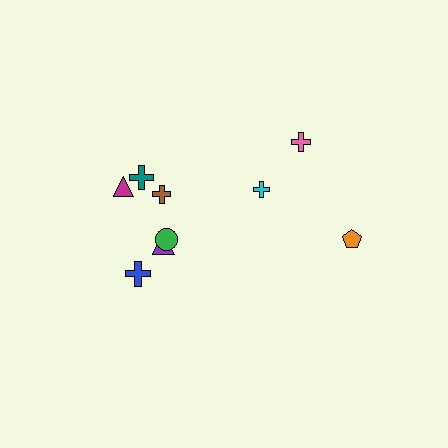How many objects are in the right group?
There are 3 objects.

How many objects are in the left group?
There are 6 objects.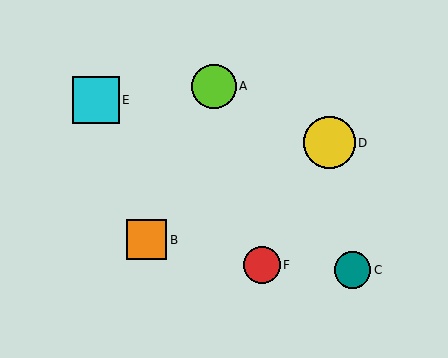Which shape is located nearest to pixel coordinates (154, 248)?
The orange square (labeled B) at (147, 240) is nearest to that location.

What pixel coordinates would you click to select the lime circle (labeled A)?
Click at (214, 87) to select the lime circle A.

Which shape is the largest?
The yellow circle (labeled D) is the largest.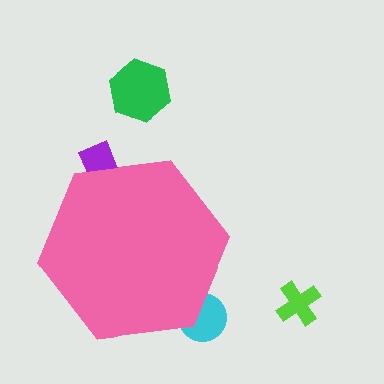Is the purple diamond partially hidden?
Yes, the purple diamond is partially hidden behind the pink hexagon.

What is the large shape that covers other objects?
A pink hexagon.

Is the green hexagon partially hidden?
No, the green hexagon is fully visible.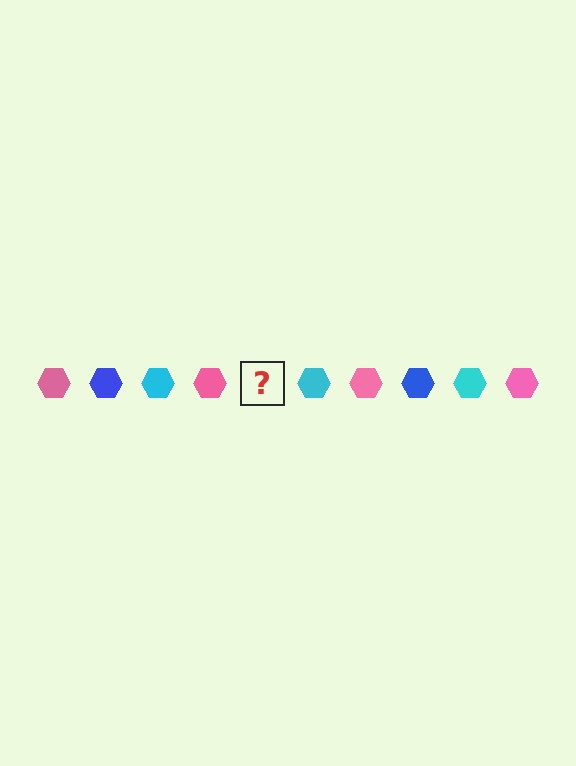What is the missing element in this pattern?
The missing element is a blue hexagon.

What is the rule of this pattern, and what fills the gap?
The rule is that the pattern cycles through pink, blue, cyan hexagons. The gap should be filled with a blue hexagon.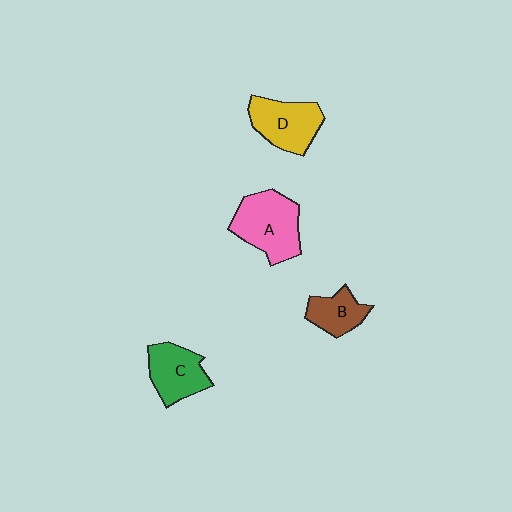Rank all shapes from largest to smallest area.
From largest to smallest: A (pink), D (yellow), C (green), B (brown).